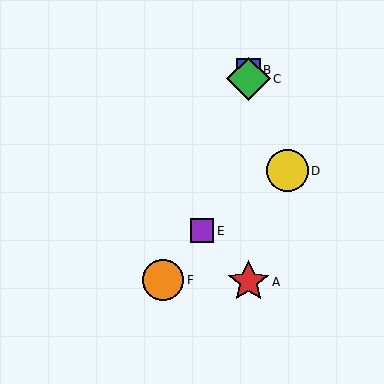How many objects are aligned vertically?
3 objects (A, B, C) are aligned vertically.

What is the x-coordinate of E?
Object E is at x≈202.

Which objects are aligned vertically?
Objects A, B, C are aligned vertically.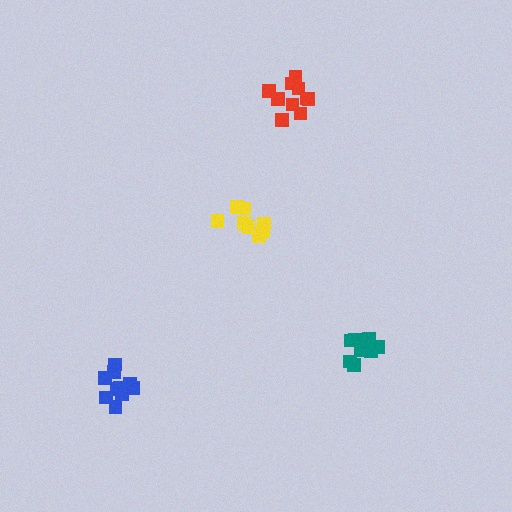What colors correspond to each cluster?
The clusters are colored: teal, yellow, red, blue.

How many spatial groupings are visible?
There are 4 spatial groupings.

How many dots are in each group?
Group 1: 8 dots, Group 2: 9 dots, Group 3: 11 dots, Group 4: 10 dots (38 total).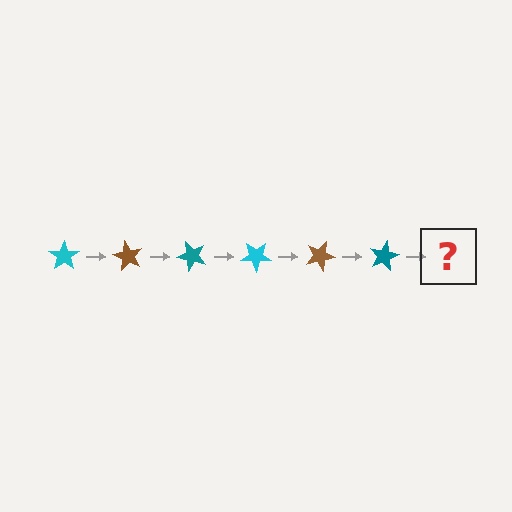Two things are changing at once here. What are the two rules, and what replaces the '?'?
The two rules are that it rotates 60 degrees each step and the color cycles through cyan, brown, and teal. The '?' should be a cyan star, rotated 360 degrees from the start.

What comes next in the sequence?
The next element should be a cyan star, rotated 360 degrees from the start.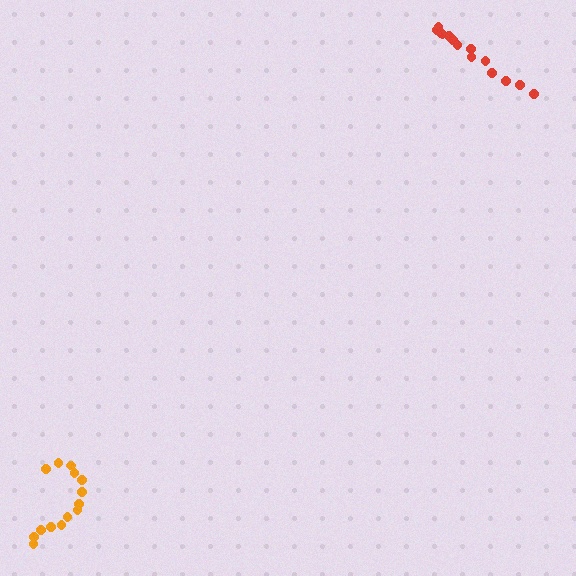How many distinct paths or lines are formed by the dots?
There are 2 distinct paths.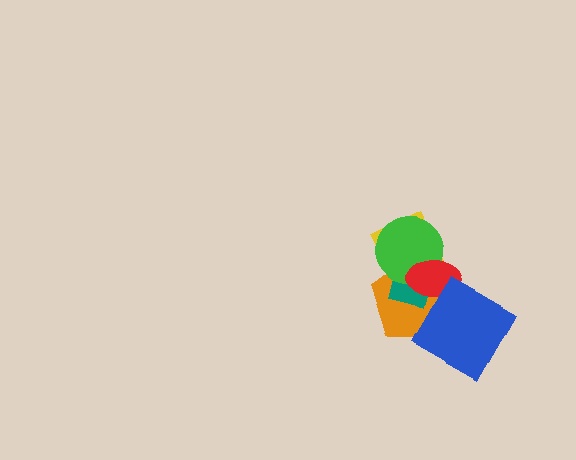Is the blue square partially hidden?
No, no other shape covers it.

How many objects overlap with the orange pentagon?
5 objects overlap with the orange pentagon.